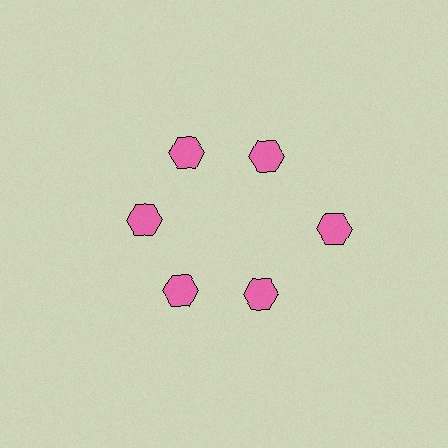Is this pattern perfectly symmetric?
No. The 6 pink hexagons are arranged in a ring, but one element near the 3 o'clock position is pushed outward from the center, breaking the 6-fold rotational symmetry.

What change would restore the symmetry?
The symmetry would be restored by moving it inward, back onto the ring so that all 6 hexagons sit at equal angles and equal distance from the center.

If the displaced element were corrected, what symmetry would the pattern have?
It would have 6-fold rotational symmetry — the pattern would map onto itself every 60 degrees.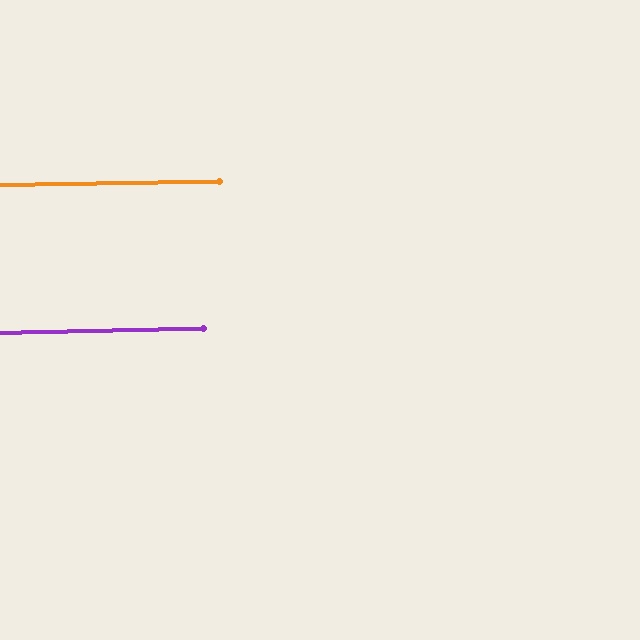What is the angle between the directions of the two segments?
Approximately 0 degrees.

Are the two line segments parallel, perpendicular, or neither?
Parallel — their directions differ by only 0.4°.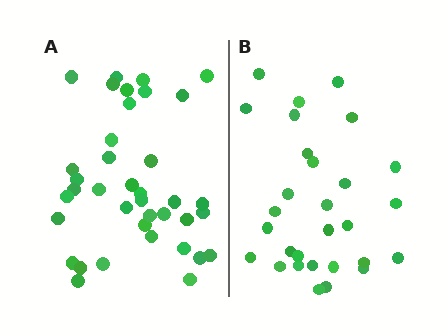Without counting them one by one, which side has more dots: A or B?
Region A (the left region) has more dots.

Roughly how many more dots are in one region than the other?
Region A has roughly 8 or so more dots than region B.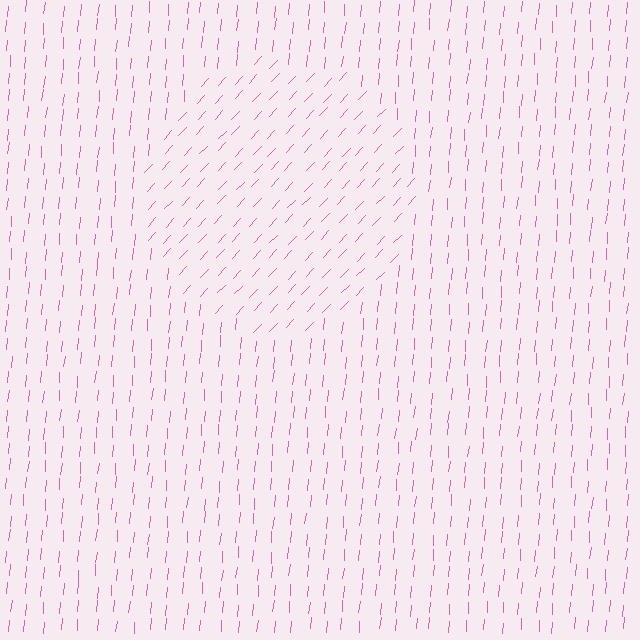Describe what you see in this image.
The image is filled with small pink line segments. A circle region in the image has lines oriented differently from the surrounding lines, creating a visible texture boundary.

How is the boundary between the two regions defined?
The boundary is defined purely by a change in line orientation (approximately 38 degrees difference). All lines are the same color and thickness.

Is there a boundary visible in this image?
Yes, there is a texture boundary formed by a change in line orientation.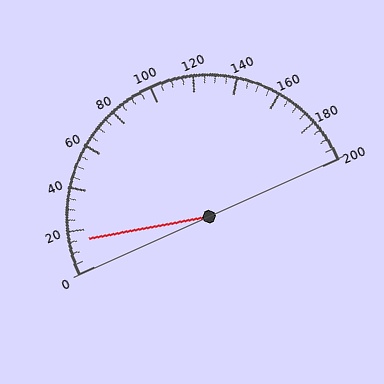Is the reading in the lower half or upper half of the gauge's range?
The reading is in the lower half of the range (0 to 200).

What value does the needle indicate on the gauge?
The needle indicates approximately 15.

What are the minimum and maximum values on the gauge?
The gauge ranges from 0 to 200.